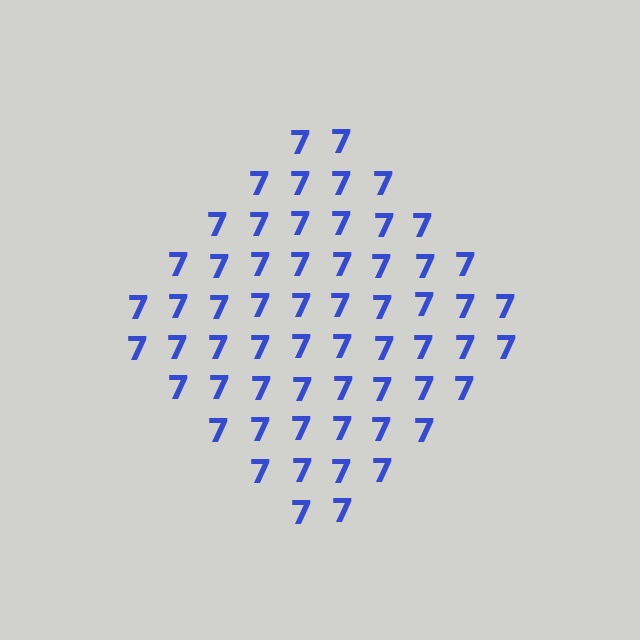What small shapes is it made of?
It is made of small digit 7's.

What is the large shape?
The large shape is a diamond.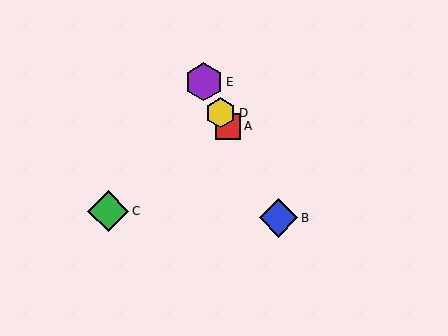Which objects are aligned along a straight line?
Objects A, B, D, E are aligned along a straight line.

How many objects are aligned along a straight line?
4 objects (A, B, D, E) are aligned along a straight line.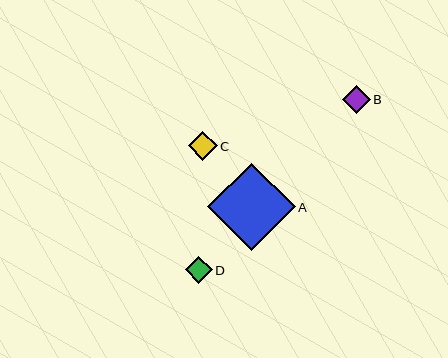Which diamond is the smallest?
Diamond D is the smallest with a size of approximately 27 pixels.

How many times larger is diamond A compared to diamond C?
Diamond A is approximately 3.0 times the size of diamond C.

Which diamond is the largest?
Diamond A is the largest with a size of approximately 88 pixels.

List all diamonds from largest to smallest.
From largest to smallest: A, C, B, D.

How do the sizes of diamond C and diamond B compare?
Diamond C and diamond B are approximately the same size.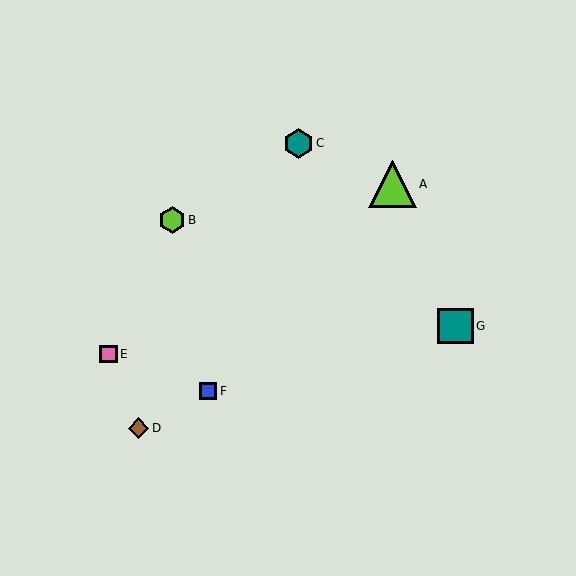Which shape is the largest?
The lime triangle (labeled A) is the largest.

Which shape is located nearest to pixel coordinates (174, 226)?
The lime hexagon (labeled B) at (172, 220) is nearest to that location.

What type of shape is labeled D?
Shape D is a brown diamond.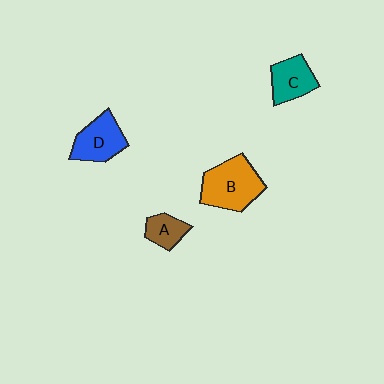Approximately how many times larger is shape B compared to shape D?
Approximately 1.3 times.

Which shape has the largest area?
Shape B (orange).